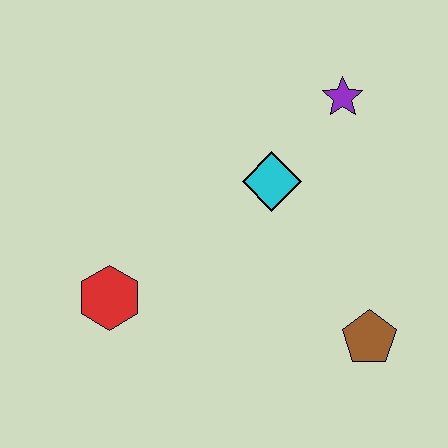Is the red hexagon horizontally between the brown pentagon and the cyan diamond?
No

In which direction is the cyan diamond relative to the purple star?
The cyan diamond is below the purple star.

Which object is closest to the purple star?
The cyan diamond is closest to the purple star.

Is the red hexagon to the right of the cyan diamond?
No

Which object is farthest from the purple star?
The red hexagon is farthest from the purple star.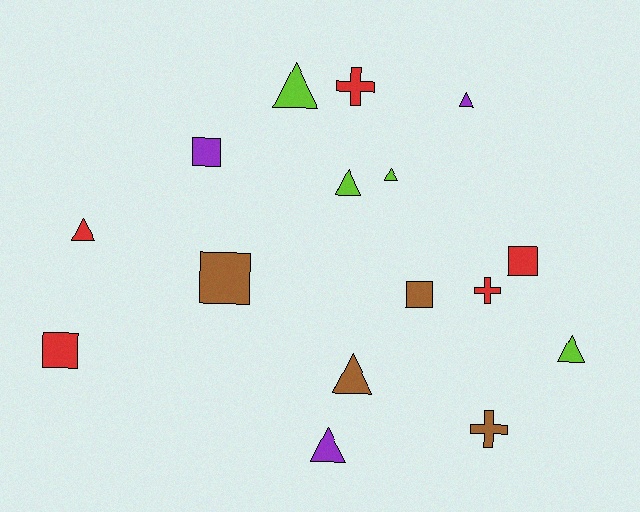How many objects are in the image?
There are 16 objects.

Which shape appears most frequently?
Triangle, with 8 objects.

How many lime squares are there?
There are no lime squares.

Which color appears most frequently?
Red, with 5 objects.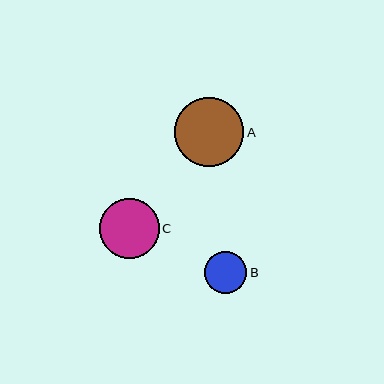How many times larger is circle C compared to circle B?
Circle C is approximately 1.4 times the size of circle B.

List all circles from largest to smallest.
From largest to smallest: A, C, B.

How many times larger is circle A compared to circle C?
Circle A is approximately 1.2 times the size of circle C.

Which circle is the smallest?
Circle B is the smallest with a size of approximately 42 pixels.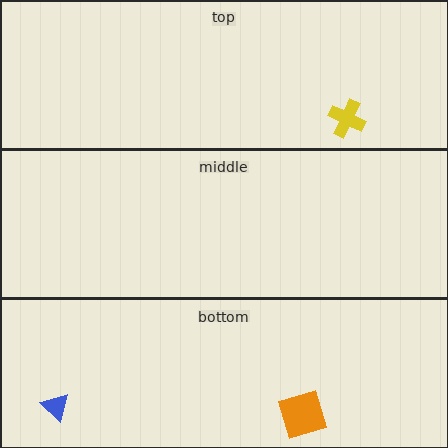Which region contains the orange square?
The bottom region.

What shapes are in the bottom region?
The orange square, the blue triangle.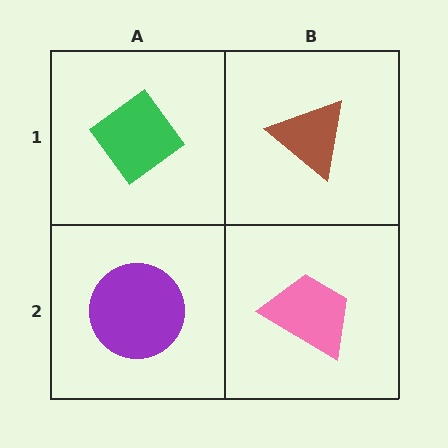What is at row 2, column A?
A purple circle.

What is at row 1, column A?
A green diamond.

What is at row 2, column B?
A pink trapezoid.